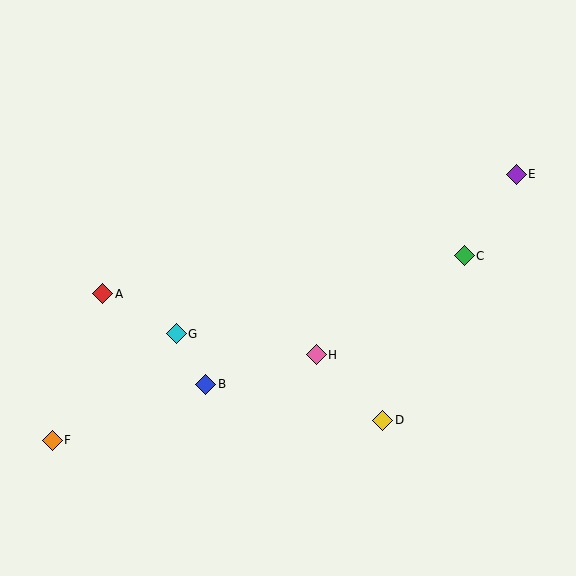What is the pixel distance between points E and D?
The distance between E and D is 280 pixels.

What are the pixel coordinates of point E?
Point E is at (516, 174).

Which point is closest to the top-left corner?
Point A is closest to the top-left corner.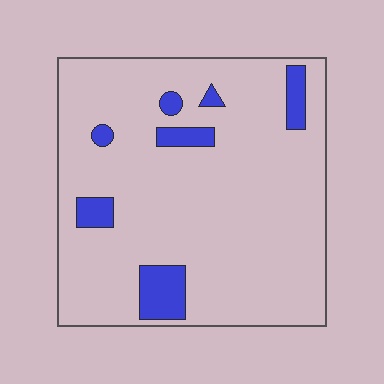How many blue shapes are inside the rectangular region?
7.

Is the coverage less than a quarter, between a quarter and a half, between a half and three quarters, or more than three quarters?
Less than a quarter.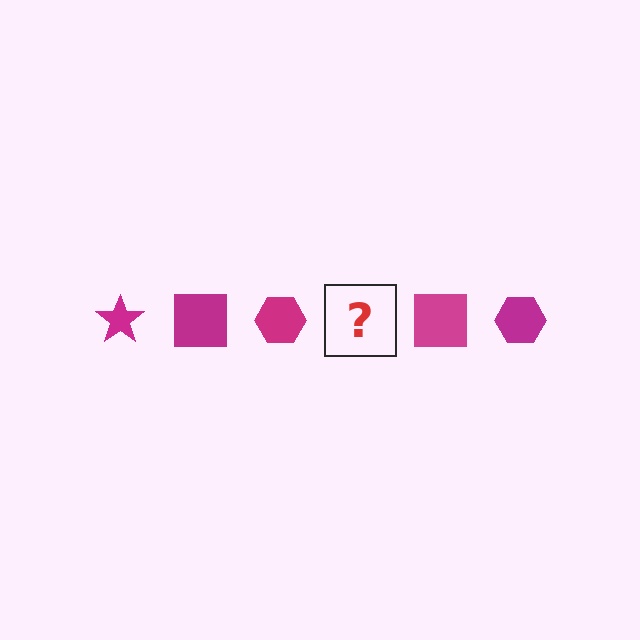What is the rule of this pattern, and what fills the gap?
The rule is that the pattern cycles through star, square, hexagon shapes in magenta. The gap should be filled with a magenta star.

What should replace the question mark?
The question mark should be replaced with a magenta star.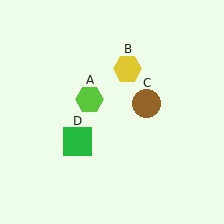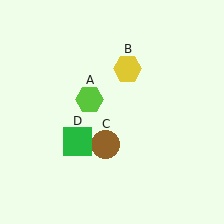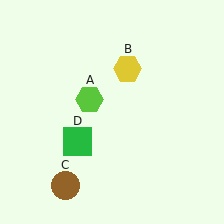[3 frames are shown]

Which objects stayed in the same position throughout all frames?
Lime hexagon (object A) and yellow hexagon (object B) and green square (object D) remained stationary.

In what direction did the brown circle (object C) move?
The brown circle (object C) moved down and to the left.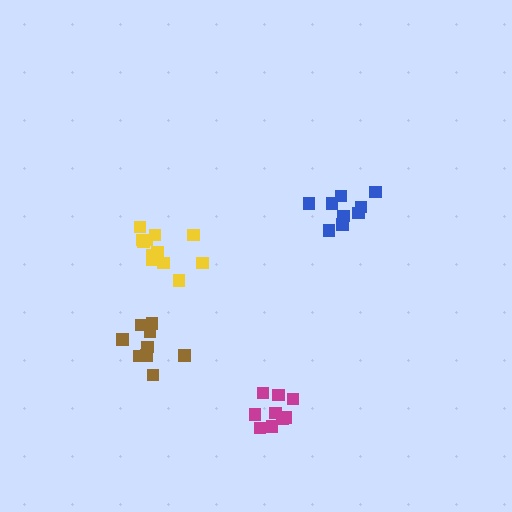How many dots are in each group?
Group 1: 9 dots, Group 2: 9 dots, Group 3: 9 dots, Group 4: 13 dots (40 total).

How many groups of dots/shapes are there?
There are 4 groups.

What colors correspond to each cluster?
The clusters are colored: brown, blue, magenta, yellow.